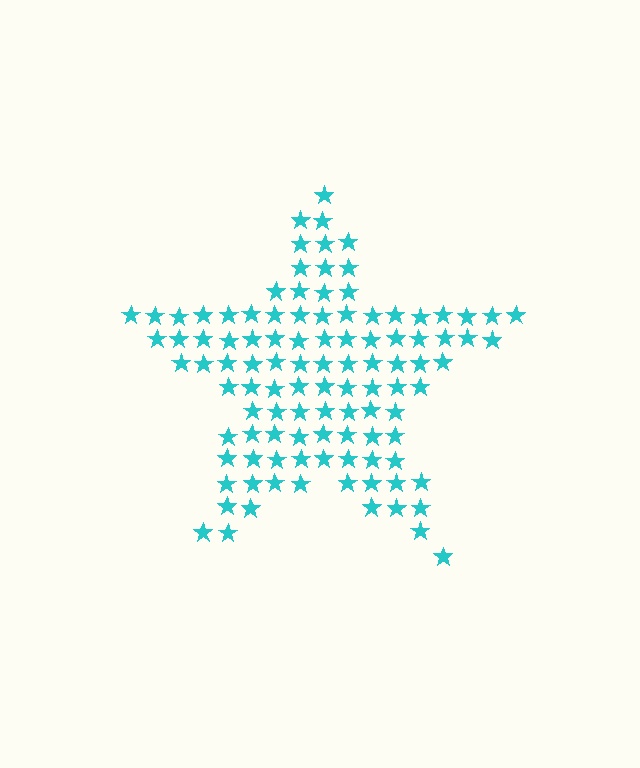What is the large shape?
The large shape is a star.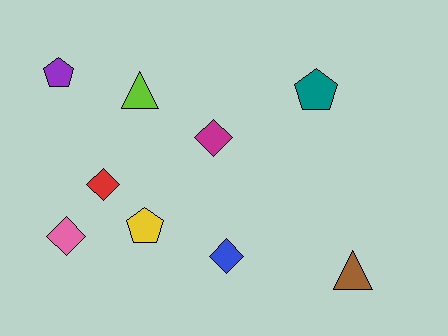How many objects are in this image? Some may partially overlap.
There are 9 objects.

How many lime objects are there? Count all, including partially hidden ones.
There is 1 lime object.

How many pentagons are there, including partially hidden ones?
There are 3 pentagons.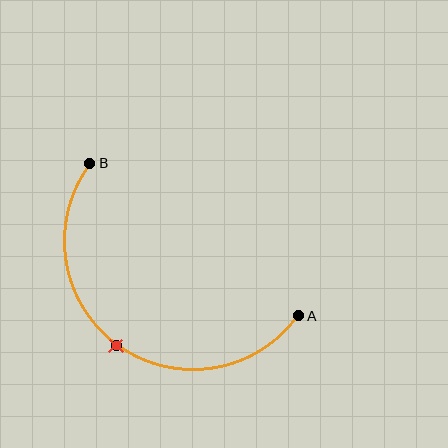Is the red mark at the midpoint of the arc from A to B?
Yes. The red mark lies on the arc at equal arc-length from both A and B — it is the arc midpoint.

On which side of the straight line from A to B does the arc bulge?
The arc bulges below and to the left of the straight line connecting A and B.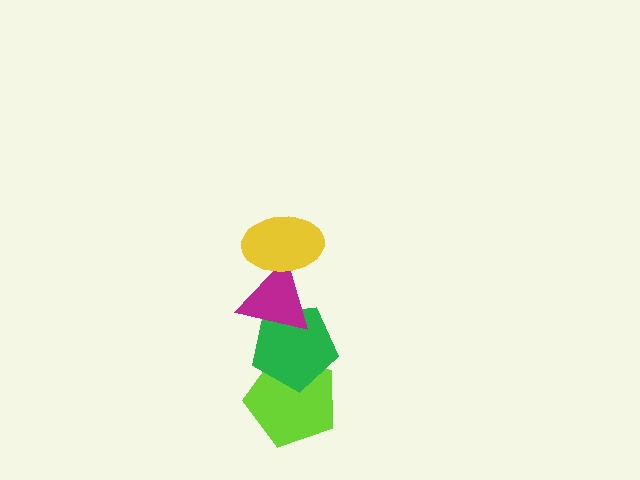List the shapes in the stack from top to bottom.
From top to bottom: the yellow ellipse, the magenta triangle, the green pentagon, the lime pentagon.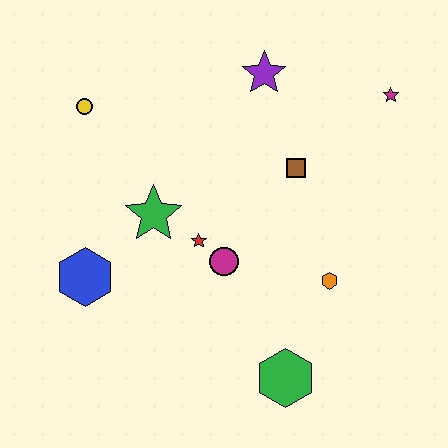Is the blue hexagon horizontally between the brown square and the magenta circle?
No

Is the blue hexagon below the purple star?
Yes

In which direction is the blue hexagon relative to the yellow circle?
The blue hexagon is below the yellow circle.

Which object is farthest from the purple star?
The green hexagon is farthest from the purple star.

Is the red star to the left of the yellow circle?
No